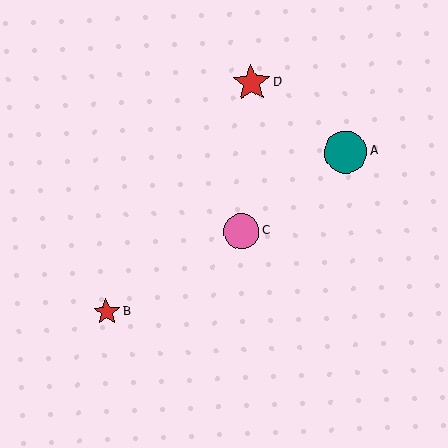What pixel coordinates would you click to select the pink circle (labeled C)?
Click at (242, 231) to select the pink circle C.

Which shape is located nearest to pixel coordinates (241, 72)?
The red star (labeled D) at (251, 83) is nearest to that location.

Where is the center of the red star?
The center of the red star is at (107, 312).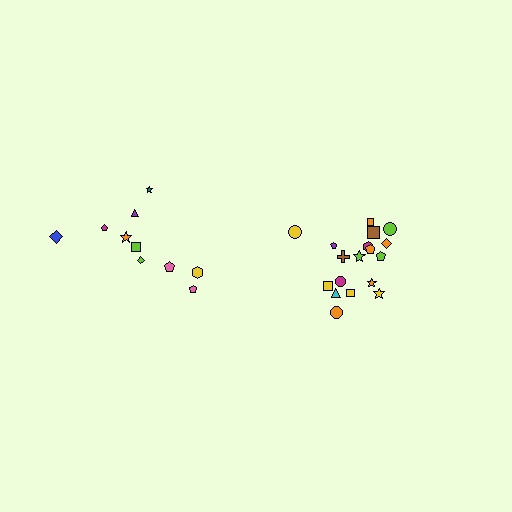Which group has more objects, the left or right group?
The right group.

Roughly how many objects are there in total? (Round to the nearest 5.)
Roughly 30 objects in total.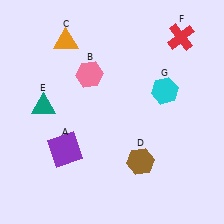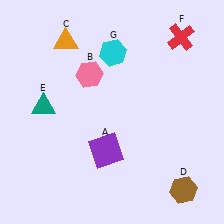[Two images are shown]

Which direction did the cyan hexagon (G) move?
The cyan hexagon (G) moved left.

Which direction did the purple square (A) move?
The purple square (A) moved right.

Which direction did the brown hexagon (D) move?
The brown hexagon (D) moved right.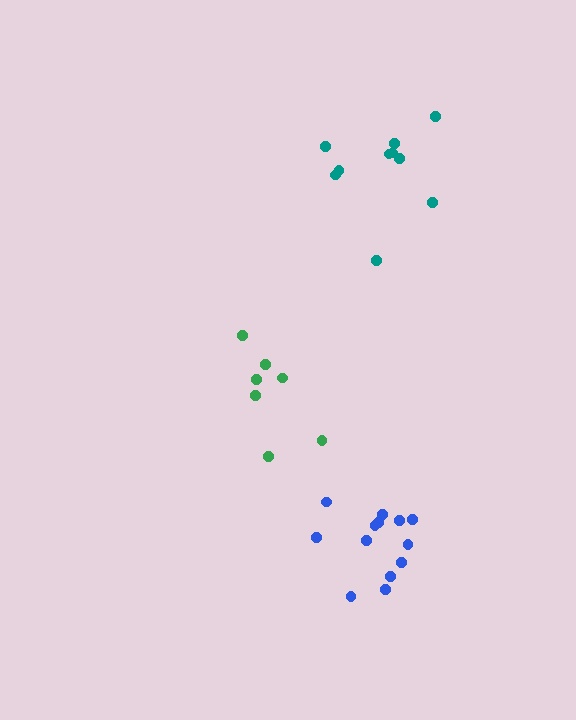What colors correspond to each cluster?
The clusters are colored: green, teal, blue.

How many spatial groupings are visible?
There are 3 spatial groupings.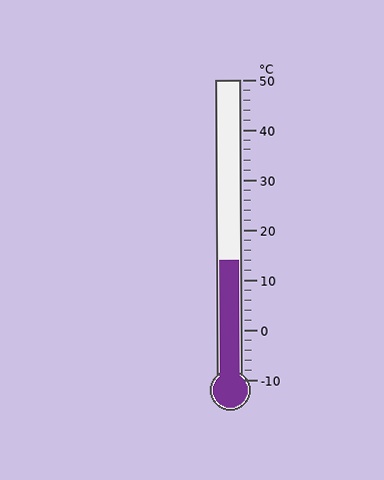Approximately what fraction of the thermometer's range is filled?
The thermometer is filled to approximately 40% of its range.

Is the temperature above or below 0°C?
The temperature is above 0°C.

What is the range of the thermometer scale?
The thermometer scale ranges from -10°C to 50°C.